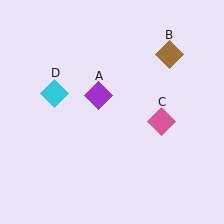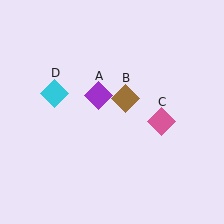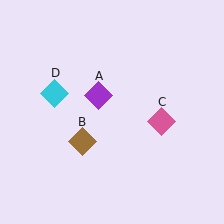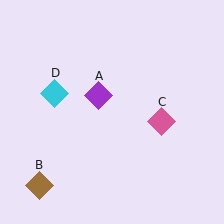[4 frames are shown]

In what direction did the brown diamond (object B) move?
The brown diamond (object B) moved down and to the left.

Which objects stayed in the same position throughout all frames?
Purple diamond (object A) and pink diamond (object C) and cyan diamond (object D) remained stationary.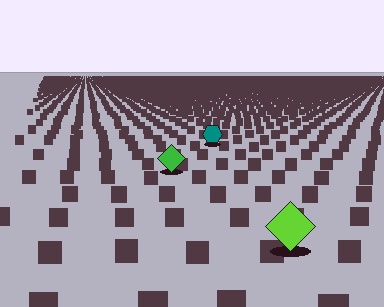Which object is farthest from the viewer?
The teal hexagon is farthest from the viewer. It appears smaller and the ground texture around it is denser.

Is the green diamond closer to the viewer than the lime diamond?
No. The lime diamond is closer — you can tell from the texture gradient: the ground texture is coarser near it.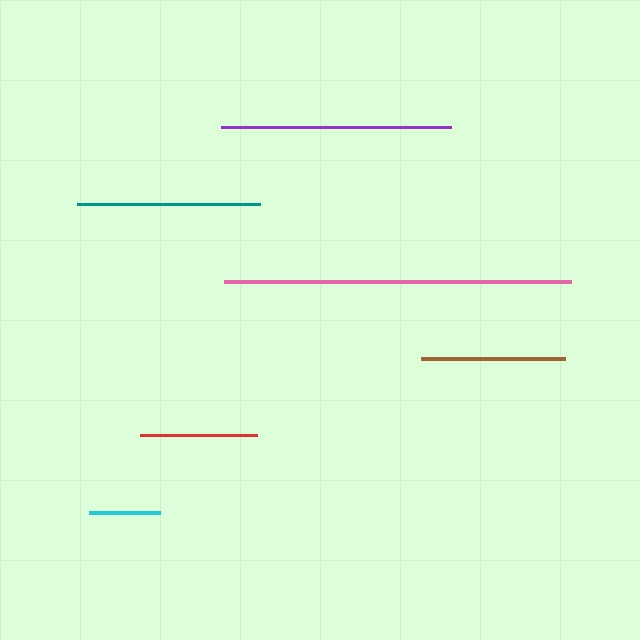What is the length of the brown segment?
The brown segment is approximately 144 pixels long.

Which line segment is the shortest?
The cyan line is the shortest at approximately 71 pixels.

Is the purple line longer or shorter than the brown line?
The purple line is longer than the brown line.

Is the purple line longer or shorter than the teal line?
The purple line is longer than the teal line.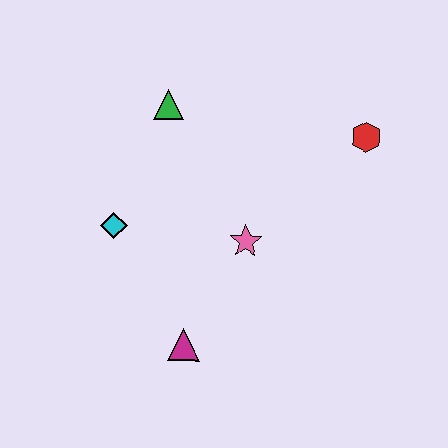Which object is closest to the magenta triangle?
The pink star is closest to the magenta triangle.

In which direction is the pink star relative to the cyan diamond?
The pink star is to the right of the cyan diamond.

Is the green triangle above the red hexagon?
Yes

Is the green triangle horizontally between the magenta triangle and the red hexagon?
No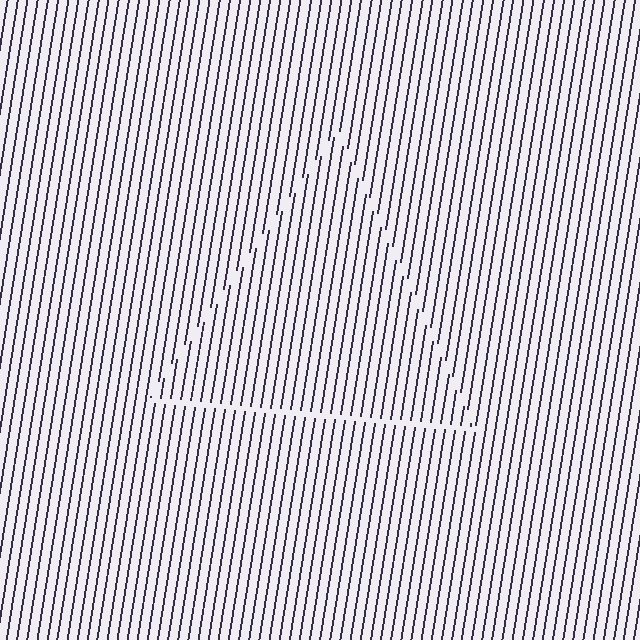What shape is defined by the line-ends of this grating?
An illusory triangle. The interior of the shape contains the same grating, shifted by half a period — the contour is defined by the phase discontinuity where line-ends from the inner and outer gratings abut.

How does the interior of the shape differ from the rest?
The interior of the shape contains the same grating, shifted by half a period — the contour is defined by the phase discontinuity where line-ends from the inner and outer gratings abut.